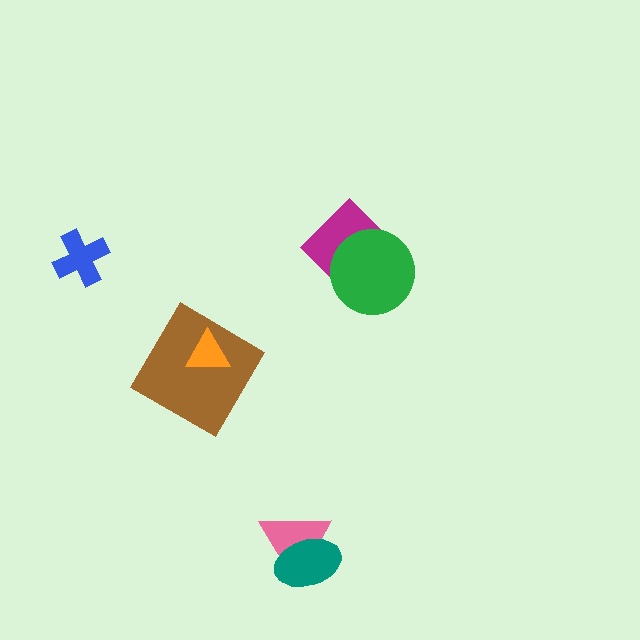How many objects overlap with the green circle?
1 object overlaps with the green circle.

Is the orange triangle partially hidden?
No, no other shape covers it.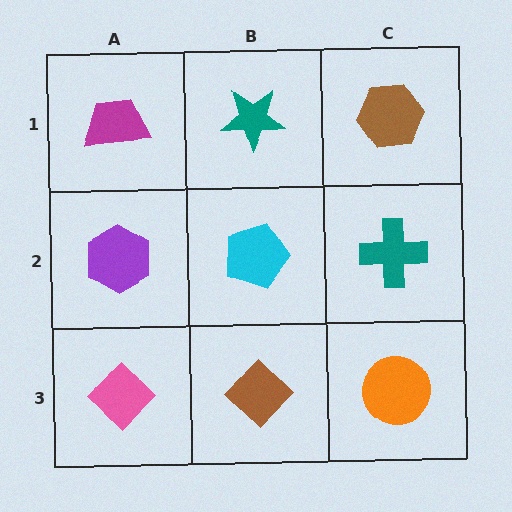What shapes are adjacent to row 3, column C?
A teal cross (row 2, column C), a brown diamond (row 3, column B).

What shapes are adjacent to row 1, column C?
A teal cross (row 2, column C), a teal star (row 1, column B).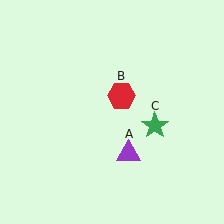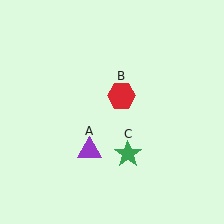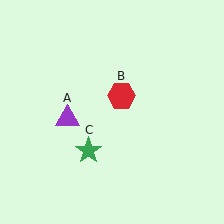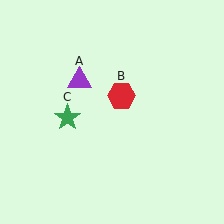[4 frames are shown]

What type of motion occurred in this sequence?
The purple triangle (object A), green star (object C) rotated clockwise around the center of the scene.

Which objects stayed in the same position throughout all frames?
Red hexagon (object B) remained stationary.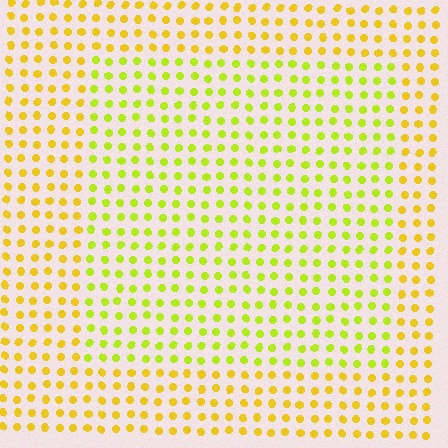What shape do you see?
I see a rectangle.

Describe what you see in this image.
The image is filled with small yellow elements in a uniform arrangement. A rectangle-shaped region is visible where the elements are tinted to a slightly different hue, forming a subtle color boundary.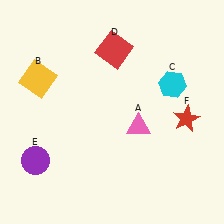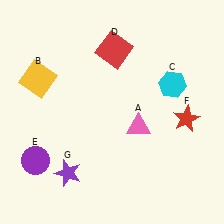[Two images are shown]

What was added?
A purple star (G) was added in Image 2.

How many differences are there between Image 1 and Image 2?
There is 1 difference between the two images.